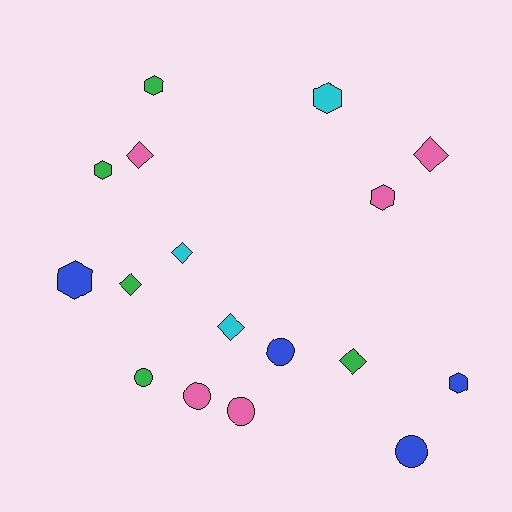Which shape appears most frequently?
Diamond, with 6 objects.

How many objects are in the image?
There are 17 objects.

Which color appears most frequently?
Pink, with 5 objects.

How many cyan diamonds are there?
There are 2 cyan diamonds.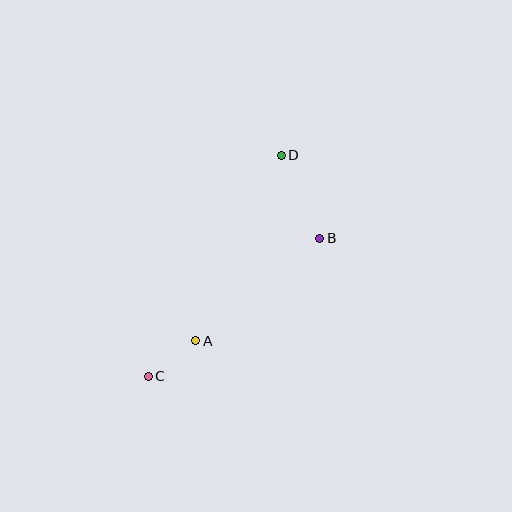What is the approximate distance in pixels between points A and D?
The distance between A and D is approximately 204 pixels.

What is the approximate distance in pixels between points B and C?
The distance between B and C is approximately 220 pixels.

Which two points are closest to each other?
Points A and C are closest to each other.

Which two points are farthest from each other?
Points C and D are farthest from each other.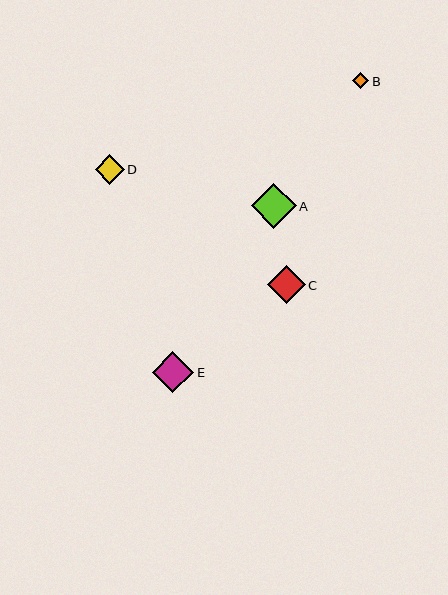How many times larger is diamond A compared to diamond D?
Diamond A is approximately 1.5 times the size of diamond D.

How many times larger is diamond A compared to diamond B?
Diamond A is approximately 2.8 times the size of diamond B.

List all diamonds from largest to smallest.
From largest to smallest: A, E, C, D, B.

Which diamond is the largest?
Diamond A is the largest with a size of approximately 45 pixels.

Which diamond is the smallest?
Diamond B is the smallest with a size of approximately 16 pixels.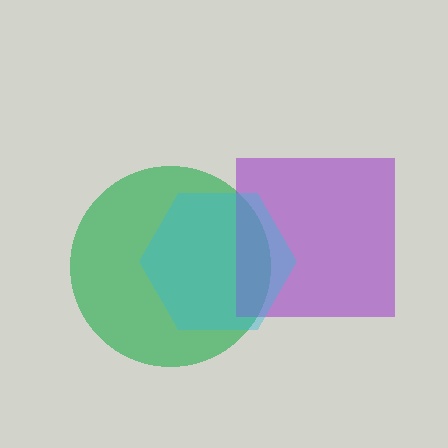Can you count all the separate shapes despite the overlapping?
Yes, there are 3 separate shapes.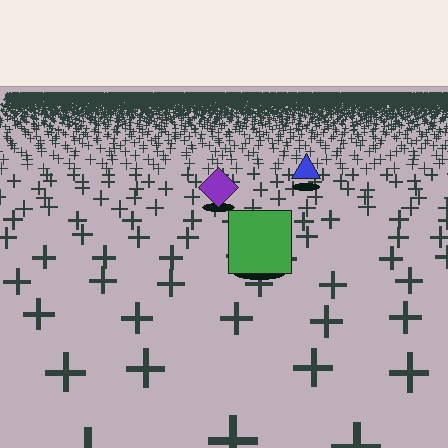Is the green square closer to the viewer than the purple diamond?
Yes. The green square is closer — you can tell from the texture gradient: the ground texture is coarser near it.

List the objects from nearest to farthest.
From nearest to farthest: the green square, the purple diamond, the blue triangle.